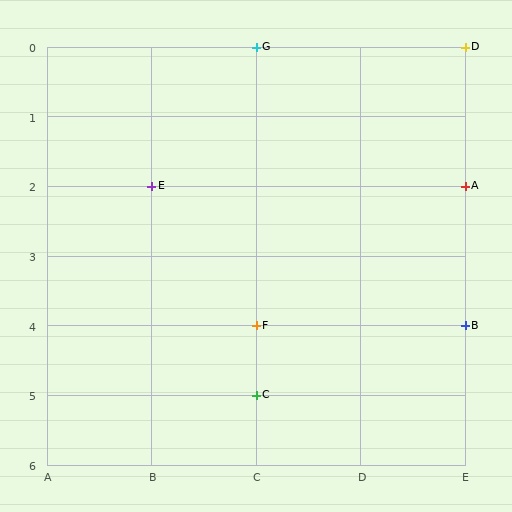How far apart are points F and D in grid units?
Points F and D are 2 columns and 4 rows apart (about 4.5 grid units diagonally).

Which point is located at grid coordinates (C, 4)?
Point F is at (C, 4).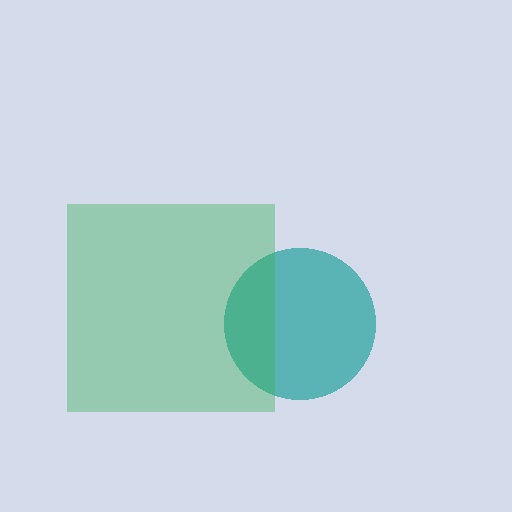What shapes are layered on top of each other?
The layered shapes are: a teal circle, a green square.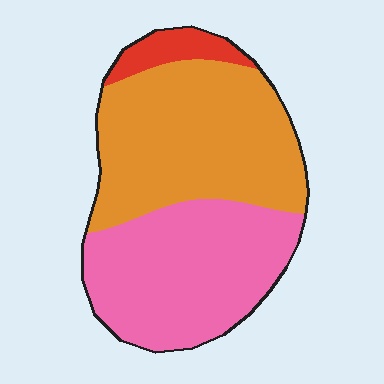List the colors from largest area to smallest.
From largest to smallest: orange, pink, red.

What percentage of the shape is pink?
Pink covers about 45% of the shape.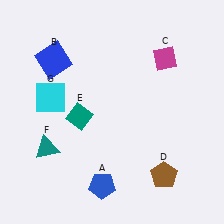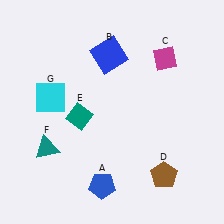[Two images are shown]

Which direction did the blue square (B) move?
The blue square (B) moved right.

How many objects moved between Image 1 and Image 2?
1 object moved between the two images.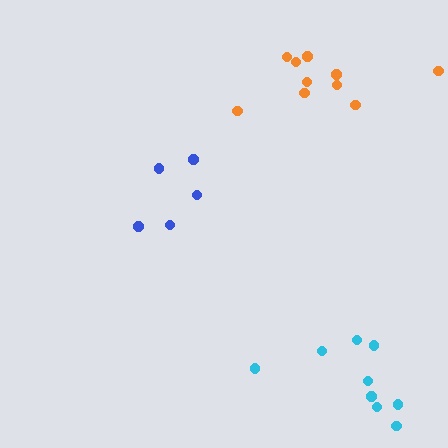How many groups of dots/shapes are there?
There are 3 groups.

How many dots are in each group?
Group 1: 9 dots, Group 2: 10 dots, Group 3: 5 dots (24 total).